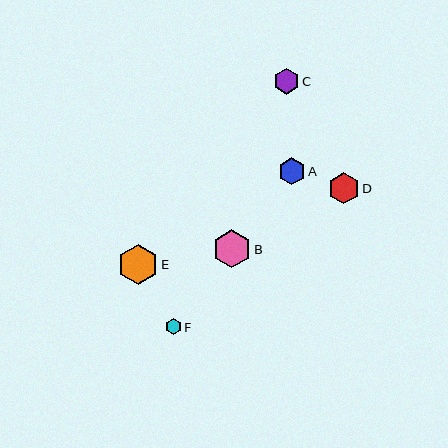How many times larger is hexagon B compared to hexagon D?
Hexagon B is approximately 1.2 times the size of hexagon D.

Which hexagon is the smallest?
Hexagon F is the smallest with a size of approximately 16 pixels.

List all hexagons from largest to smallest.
From largest to smallest: E, B, D, A, C, F.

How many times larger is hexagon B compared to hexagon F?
Hexagon B is approximately 2.4 times the size of hexagon F.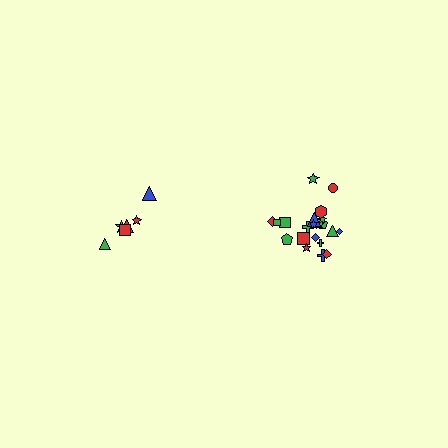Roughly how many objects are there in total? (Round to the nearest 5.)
Roughly 30 objects in total.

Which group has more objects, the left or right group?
The right group.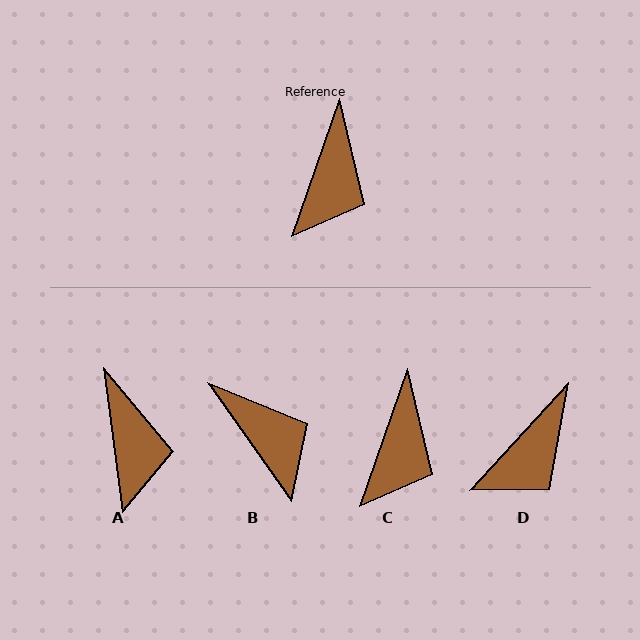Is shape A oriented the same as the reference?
No, it is off by about 27 degrees.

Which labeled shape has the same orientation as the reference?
C.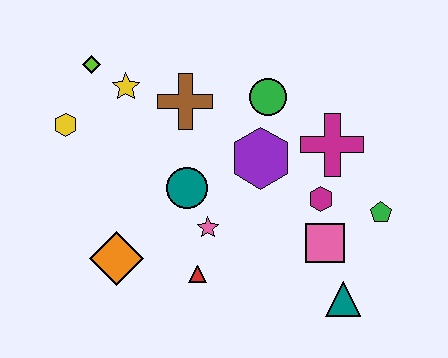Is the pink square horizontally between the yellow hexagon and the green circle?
No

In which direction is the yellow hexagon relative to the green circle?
The yellow hexagon is to the left of the green circle.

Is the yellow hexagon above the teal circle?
Yes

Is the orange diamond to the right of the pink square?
No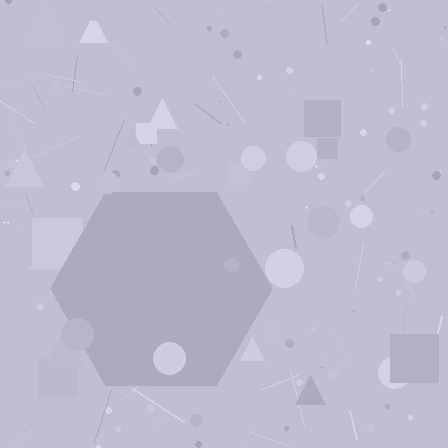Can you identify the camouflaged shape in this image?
The camouflaged shape is a hexagon.